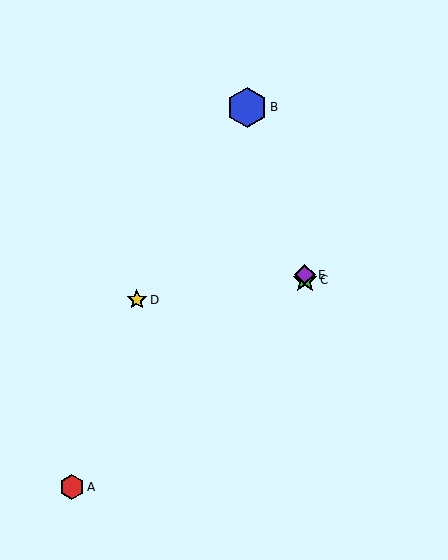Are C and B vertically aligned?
No, C is at x≈305 and B is at x≈247.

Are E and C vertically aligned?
Yes, both are at x≈305.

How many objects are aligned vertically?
2 objects (C, E) are aligned vertically.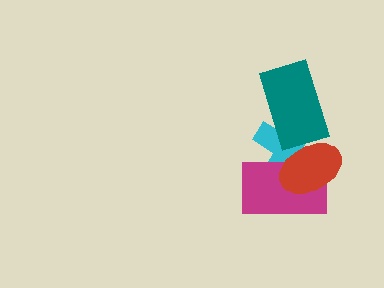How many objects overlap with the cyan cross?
3 objects overlap with the cyan cross.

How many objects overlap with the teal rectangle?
2 objects overlap with the teal rectangle.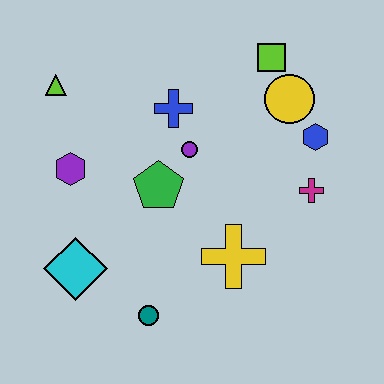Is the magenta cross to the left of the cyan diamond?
No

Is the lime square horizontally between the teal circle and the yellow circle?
Yes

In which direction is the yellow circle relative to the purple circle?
The yellow circle is to the right of the purple circle.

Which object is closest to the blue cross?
The purple circle is closest to the blue cross.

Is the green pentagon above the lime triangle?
No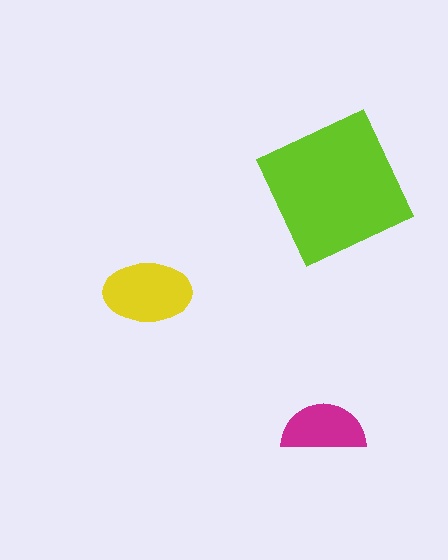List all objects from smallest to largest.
The magenta semicircle, the yellow ellipse, the lime square.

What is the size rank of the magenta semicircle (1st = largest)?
3rd.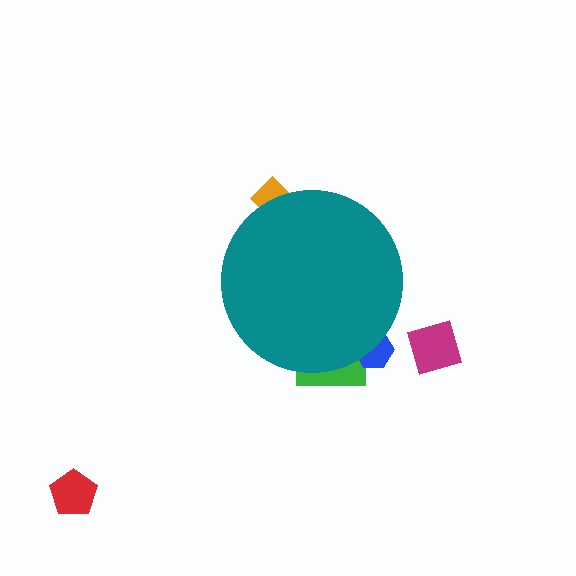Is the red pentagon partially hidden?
No, the red pentagon is fully visible.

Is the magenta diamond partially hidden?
No, the magenta diamond is fully visible.